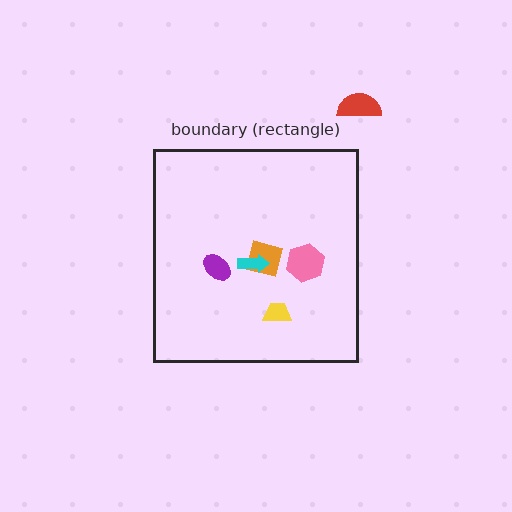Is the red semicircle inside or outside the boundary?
Outside.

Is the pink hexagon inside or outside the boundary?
Inside.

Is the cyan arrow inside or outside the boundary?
Inside.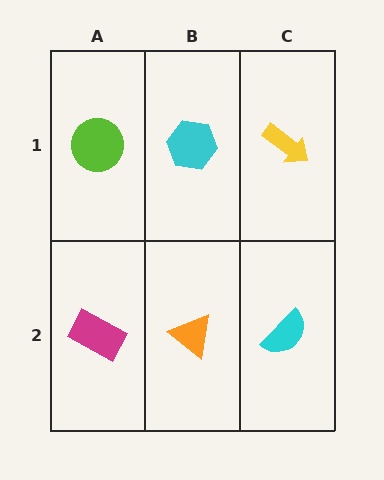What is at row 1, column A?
A lime circle.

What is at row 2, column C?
A cyan semicircle.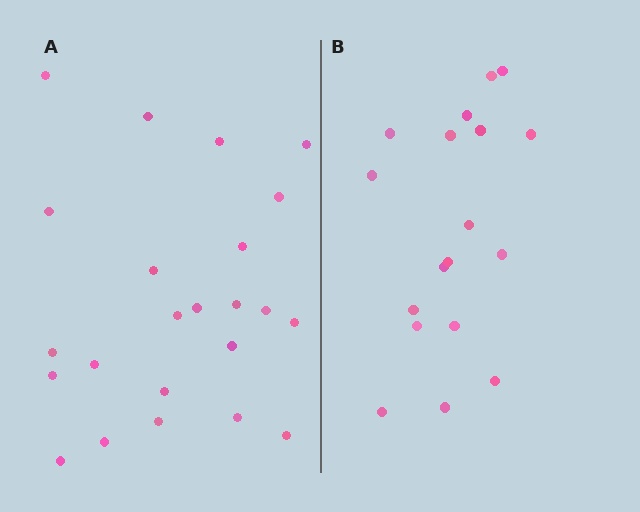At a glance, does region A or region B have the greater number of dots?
Region A (the left region) has more dots.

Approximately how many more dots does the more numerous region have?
Region A has about 5 more dots than region B.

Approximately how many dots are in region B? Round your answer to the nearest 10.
About 20 dots. (The exact count is 18, which rounds to 20.)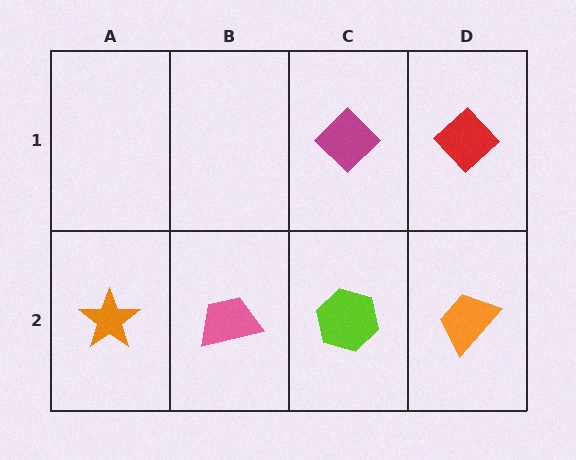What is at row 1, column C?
A magenta diamond.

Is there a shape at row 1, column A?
No, that cell is empty.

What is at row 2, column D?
An orange trapezoid.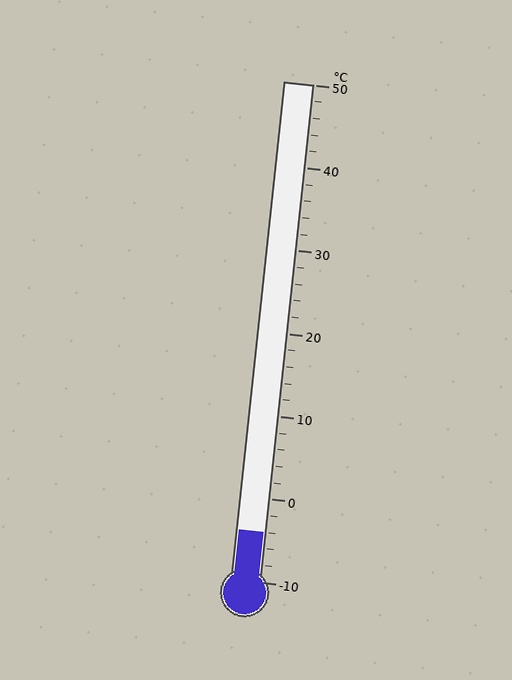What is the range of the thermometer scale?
The thermometer scale ranges from -10°C to 50°C.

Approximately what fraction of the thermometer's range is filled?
The thermometer is filled to approximately 10% of its range.